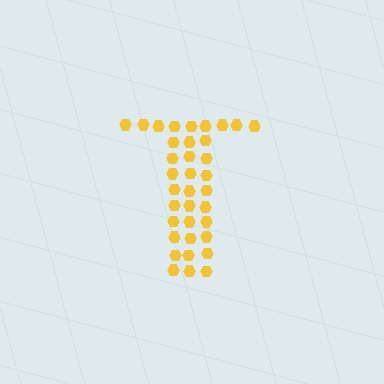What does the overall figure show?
The overall figure shows the letter T.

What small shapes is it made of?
It is made of small hexagons.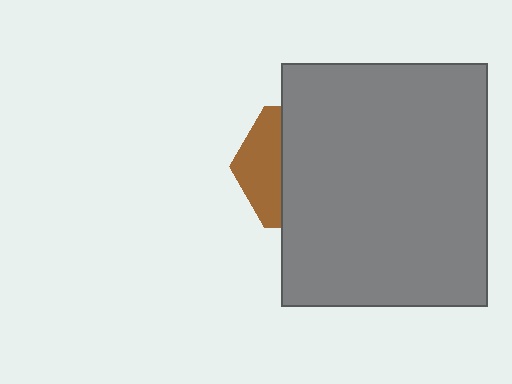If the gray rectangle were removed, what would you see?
You would see the complete brown hexagon.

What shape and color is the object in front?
The object in front is a gray rectangle.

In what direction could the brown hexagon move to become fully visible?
The brown hexagon could move left. That would shift it out from behind the gray rectangle entirely.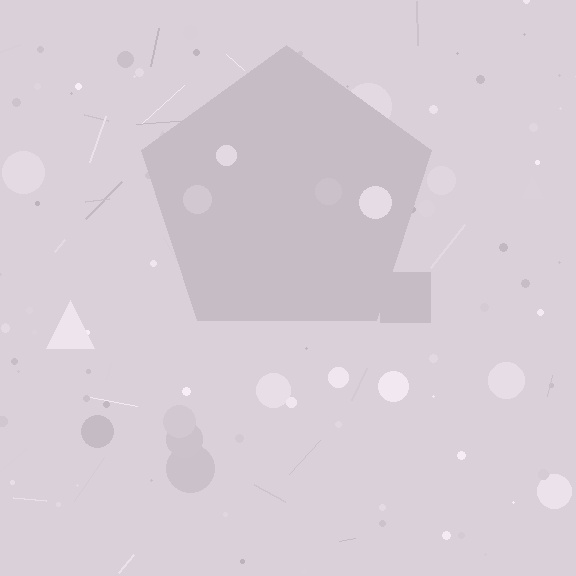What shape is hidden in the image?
A pentagon is hidden in the image.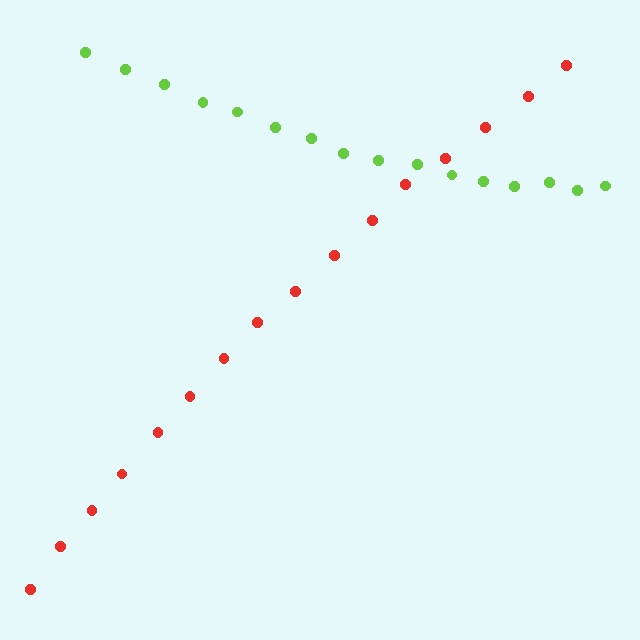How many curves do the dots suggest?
There are 2 distinct paths.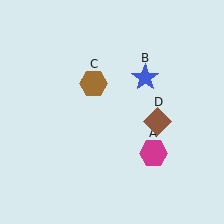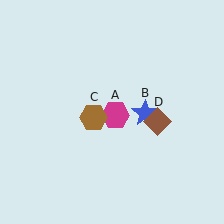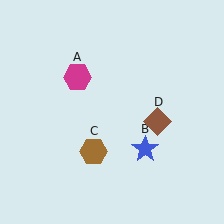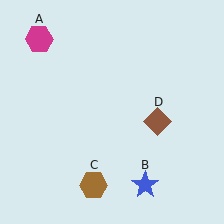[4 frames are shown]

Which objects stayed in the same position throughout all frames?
Brown diamond (object D) remained stationary.